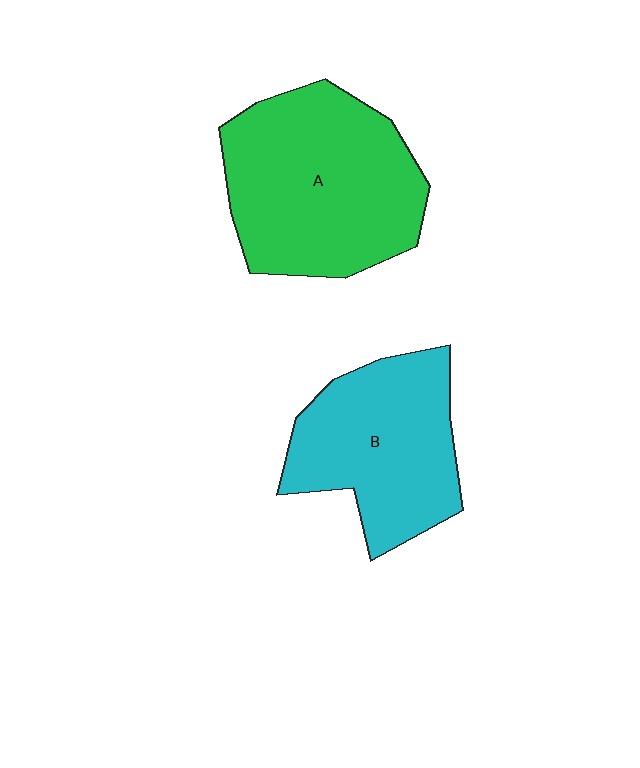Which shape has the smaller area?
Shape B (cyan).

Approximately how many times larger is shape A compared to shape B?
Approximately 1.3 times.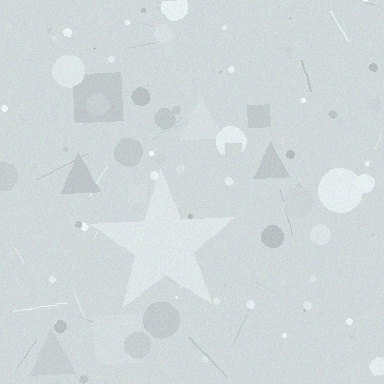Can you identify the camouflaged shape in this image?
The camouflaged shape is a star.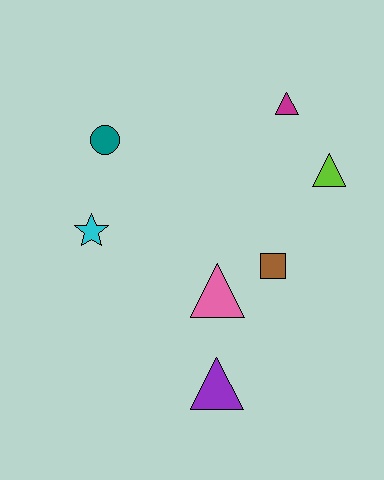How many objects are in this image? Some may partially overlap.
There are 7 objects.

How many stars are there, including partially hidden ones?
There is 1 star.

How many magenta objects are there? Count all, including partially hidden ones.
There is 1 magenta object.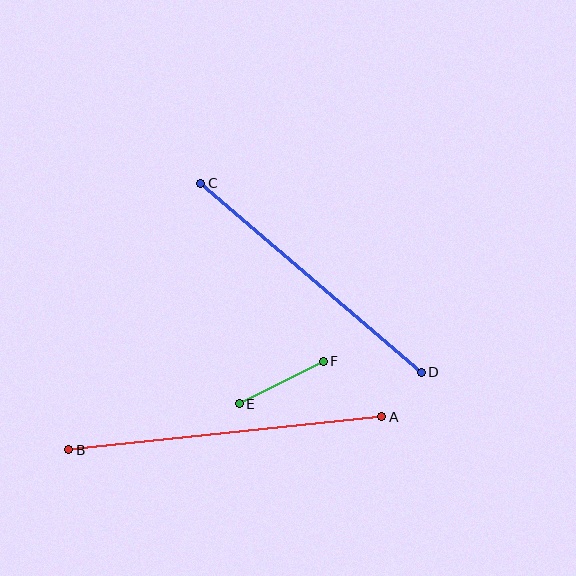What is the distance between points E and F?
The distance is approximately 94 pixels.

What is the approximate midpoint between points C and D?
The midpoint is at approximately (311, 278) pixels.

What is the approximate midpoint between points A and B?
The midpoint is at approximately (225, 433) pixels.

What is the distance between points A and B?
The distance is approximately 315 pixels.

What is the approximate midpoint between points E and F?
The midpoint is at approximately (281, 382) pixels.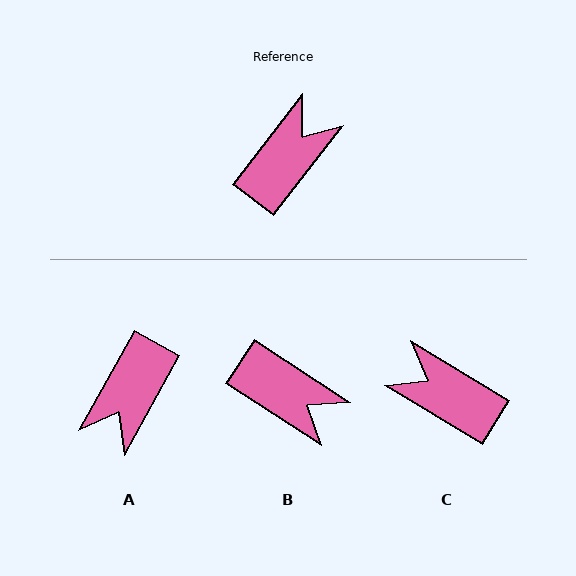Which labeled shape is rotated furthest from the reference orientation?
A, about 171 degrees away.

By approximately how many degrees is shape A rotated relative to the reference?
Approximately 171 degrees clockwise.